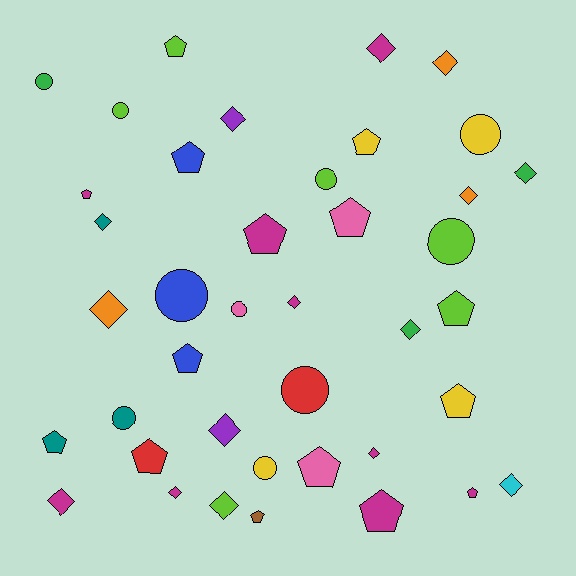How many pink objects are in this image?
There are 3 pink objects.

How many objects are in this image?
There are 40 objects.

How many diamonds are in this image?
There are 15 diamonds.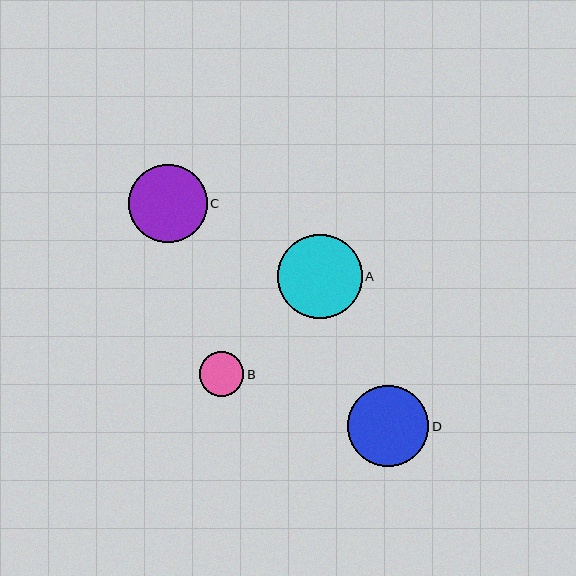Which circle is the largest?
Circle A is the largest with a size of approximately 84 pixels.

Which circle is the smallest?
Circle B is the smallest with a size of approximately 44 pixels.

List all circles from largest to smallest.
From largest to smallest: A, D, C, B.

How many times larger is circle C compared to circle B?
Circle C is approximately 1.8 times the size of circle B.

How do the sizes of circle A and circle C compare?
Circle A and circle C are approximately the same size.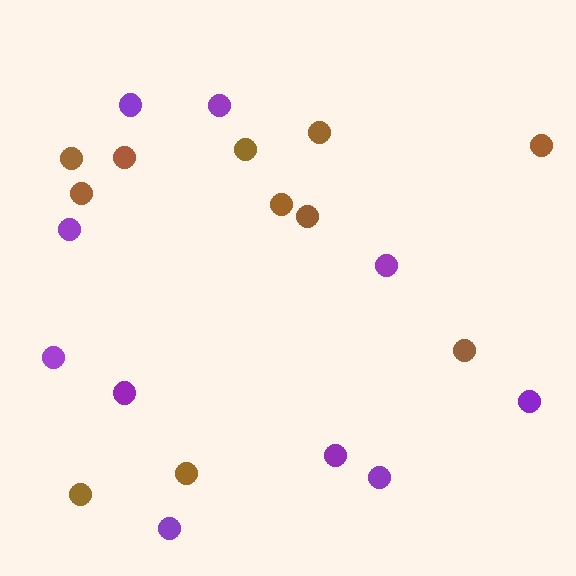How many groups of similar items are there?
There are 2 groups: one group of purple circles (10) and one group of brown circles (11).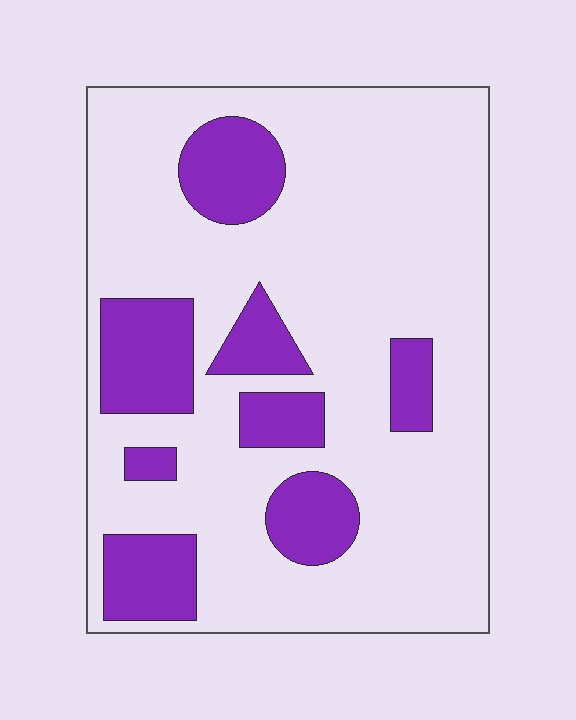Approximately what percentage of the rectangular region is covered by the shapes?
Approximately 25%.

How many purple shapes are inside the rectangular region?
8.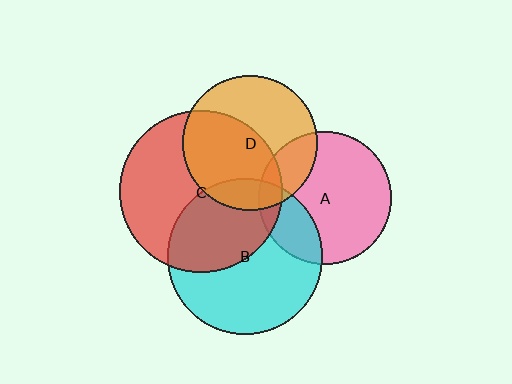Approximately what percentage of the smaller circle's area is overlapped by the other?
Approximately 50%.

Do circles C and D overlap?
Yes.